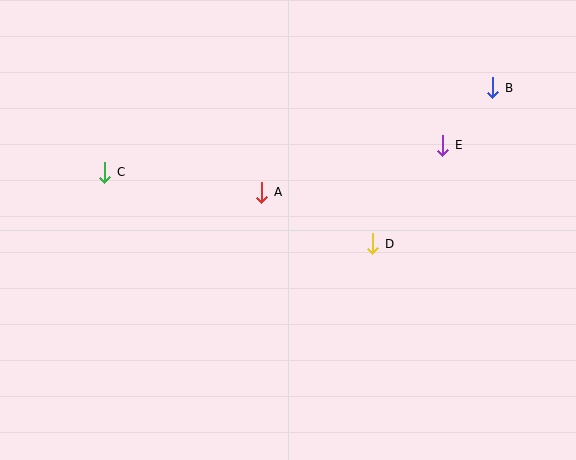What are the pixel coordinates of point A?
Point A is at (262, 192).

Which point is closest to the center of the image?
Point A at (262, 192) is closest to the center.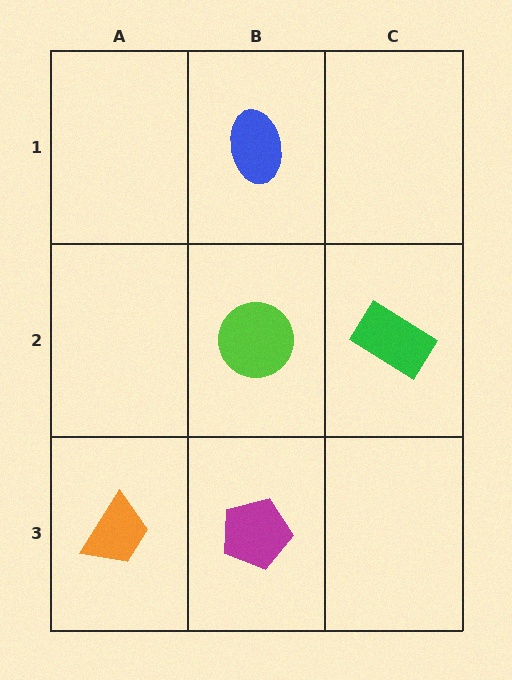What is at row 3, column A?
An orange trapezoid.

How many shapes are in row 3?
2 shapes.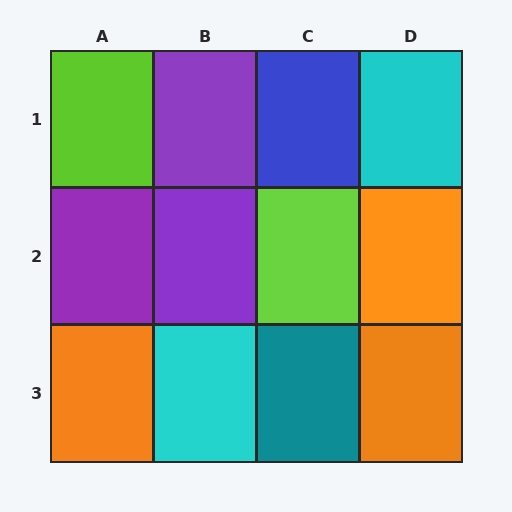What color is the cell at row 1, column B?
Purple.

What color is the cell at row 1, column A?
Lime.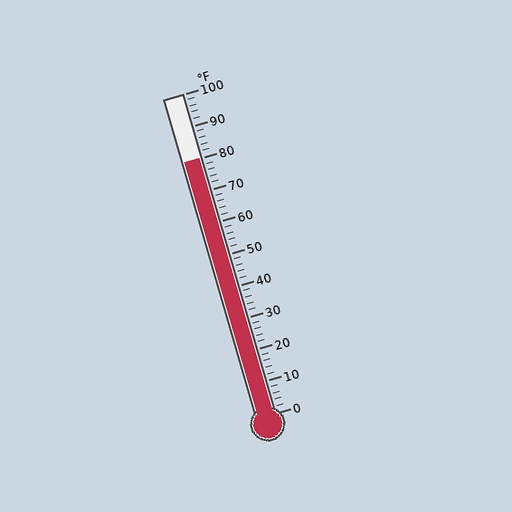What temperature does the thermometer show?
The thermometer shows approximately 80°F.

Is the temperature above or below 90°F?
The temperature is below 90°F.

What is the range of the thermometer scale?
The thermometer scale ranges from 0°F to 100°F.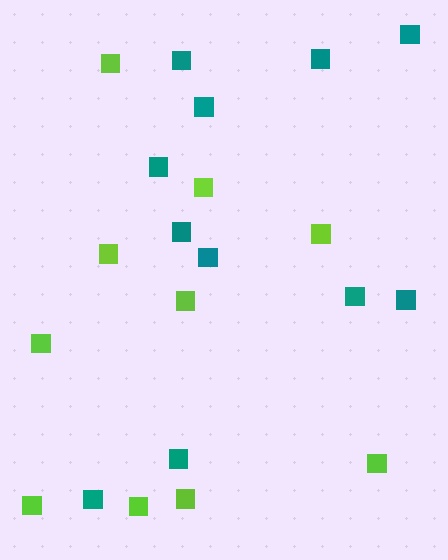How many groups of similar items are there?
There are 2 groups: one group of lime squares (10) and one group of teal squares (11).